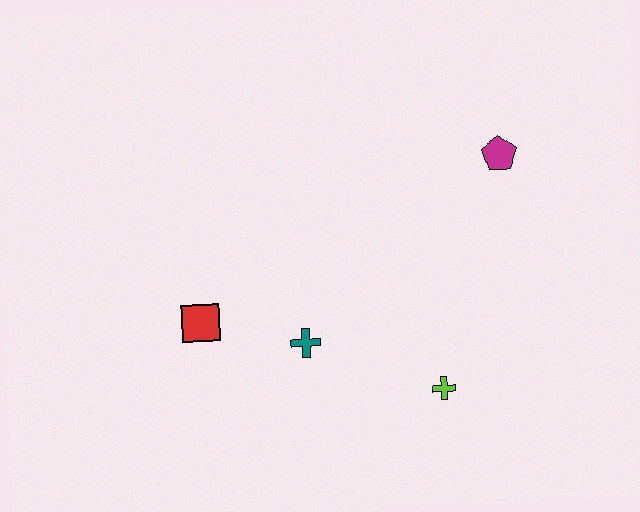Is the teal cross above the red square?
No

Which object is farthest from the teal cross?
The magenta pentagon is farthest from the teal cross.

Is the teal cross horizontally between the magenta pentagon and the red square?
Yes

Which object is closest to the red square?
The teal cross is closest to the red square.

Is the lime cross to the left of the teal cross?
No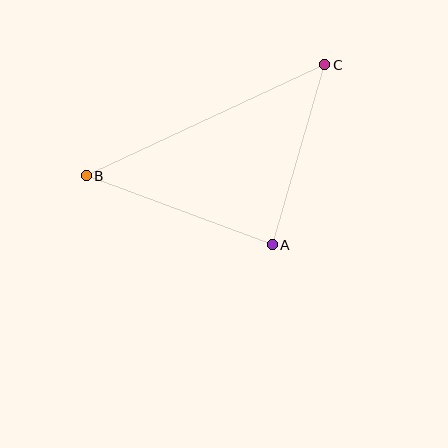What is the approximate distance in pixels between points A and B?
The distance between A and B is approximately 198 pixels.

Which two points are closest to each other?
Points A and C are closest to each other.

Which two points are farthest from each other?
Points B and C are farthest from each other.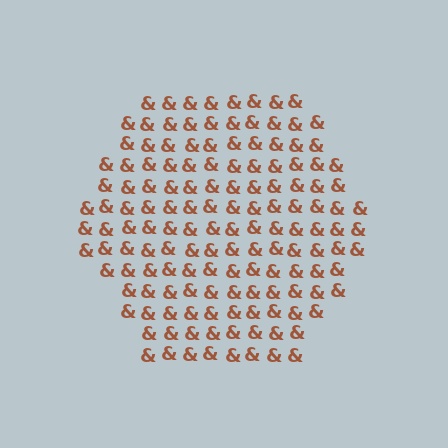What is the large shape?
The large shape is a hexagon.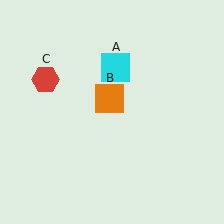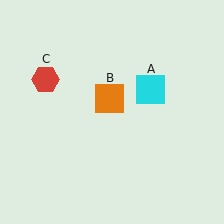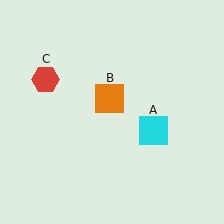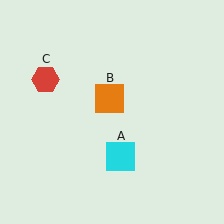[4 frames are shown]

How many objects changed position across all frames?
1 object changed position: cyan square (object A).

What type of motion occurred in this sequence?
The cyan square (object A) rotated clockwise around the center of the scene.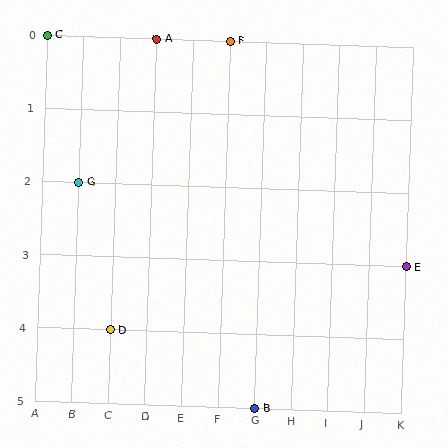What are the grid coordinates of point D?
Point D is at grid coordinates (C, 4).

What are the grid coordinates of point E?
Point E is at grid coordinates (K, 3).